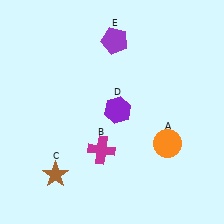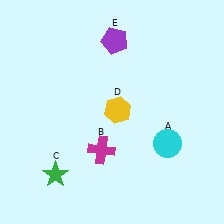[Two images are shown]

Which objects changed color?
A changed from orange to cyan. C changed from brown to green. D changed from purple to yellow.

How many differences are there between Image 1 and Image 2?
There are 3 differences between the two images.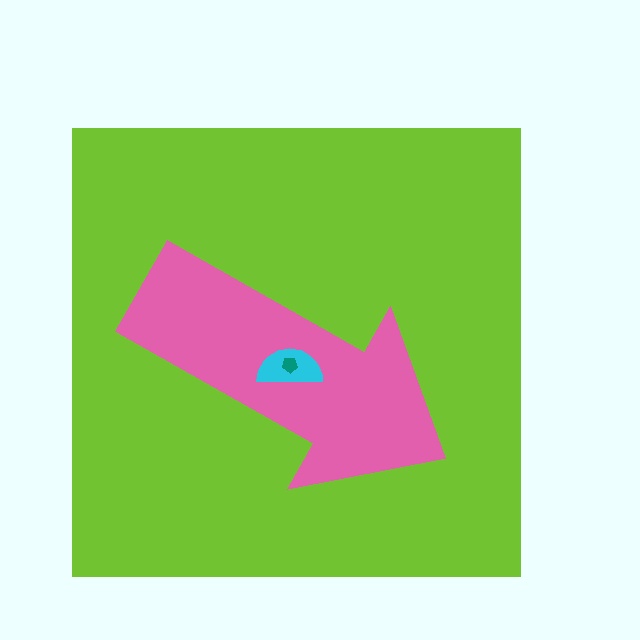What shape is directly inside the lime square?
The pink arrow.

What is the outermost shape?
The lime square.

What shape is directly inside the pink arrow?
The cyan semicircle.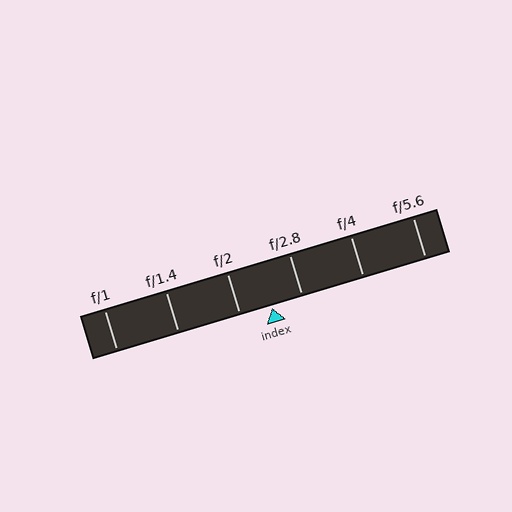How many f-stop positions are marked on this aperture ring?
There are 6 f-stop positions marked.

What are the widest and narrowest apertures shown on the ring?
The widest aperture shown is f/1 and the narrowest is f/5.6.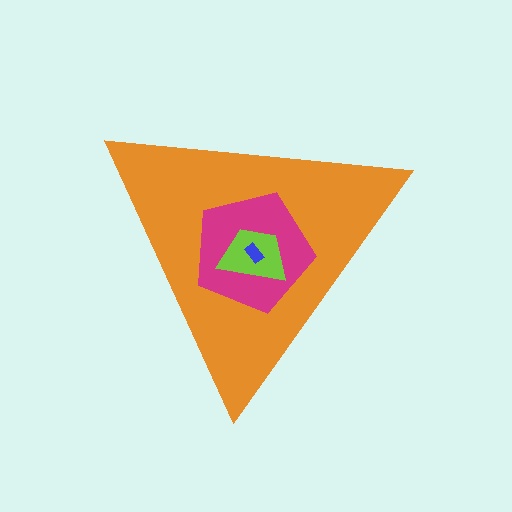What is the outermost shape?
The orange triangle.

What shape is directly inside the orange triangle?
The magenta pentagon.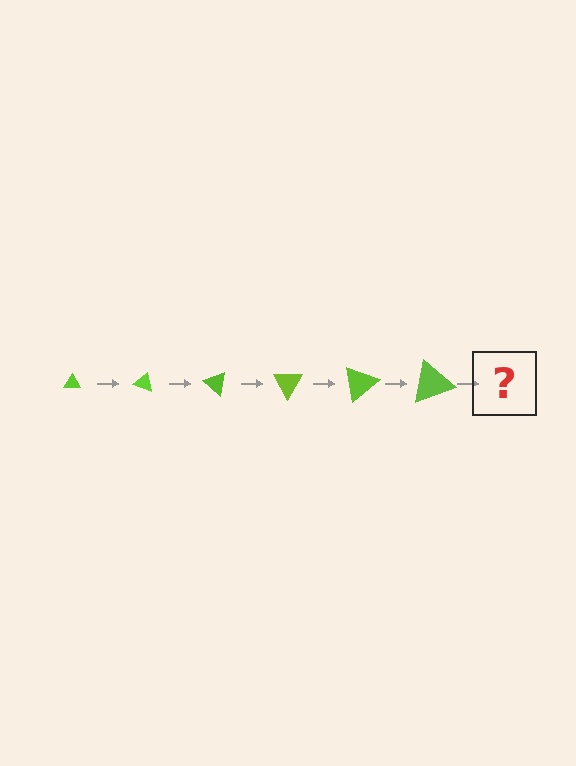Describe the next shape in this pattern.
It should be a triangle, larger than the previous one and rotated 120 degrees from the start.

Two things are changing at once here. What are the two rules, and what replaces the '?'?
The two rules are that the triangle grows larger each step and it rotates 20 degrees each step. The '?' should be a triangle, larger than the previous one and rotated 120 degrees from the start.